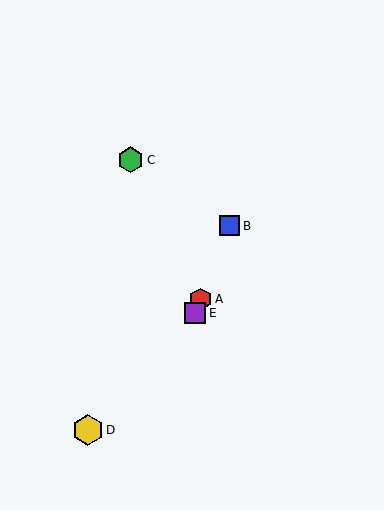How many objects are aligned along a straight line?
3 objects (A, B, E) are aligned along a straight line.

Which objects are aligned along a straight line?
Objects A, B, E are aligned along a straight line.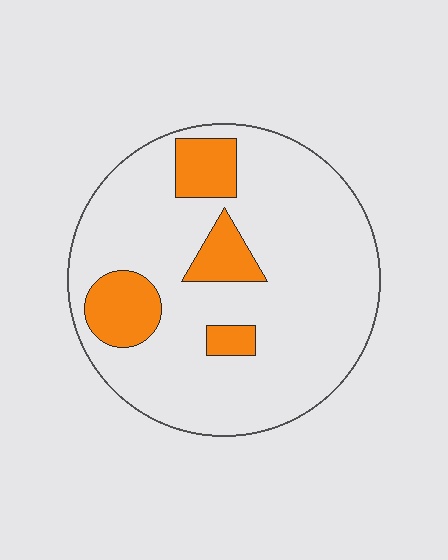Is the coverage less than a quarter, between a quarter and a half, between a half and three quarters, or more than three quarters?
Less than a quarter.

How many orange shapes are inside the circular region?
4.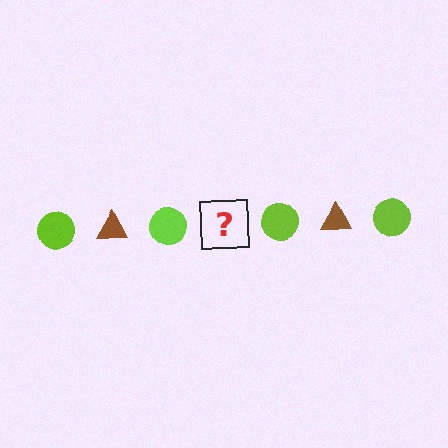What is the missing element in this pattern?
The missing element is a brown triangle.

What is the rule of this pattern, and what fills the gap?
The rule is that the pattern alternates between lime circle and brown triangle. The gap should be filled with a brown triangle.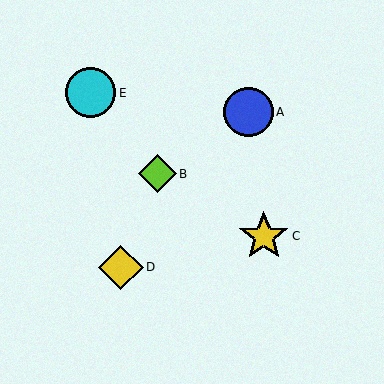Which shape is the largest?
The yellow star (labeled C) is the largest.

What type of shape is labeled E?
Shape E is a cyan circle.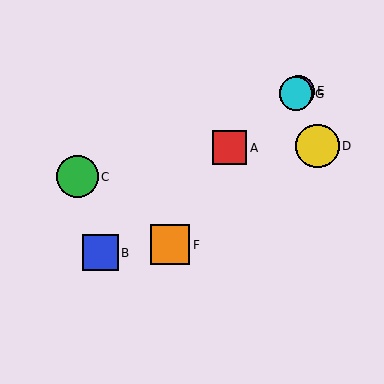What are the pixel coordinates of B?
Object B is at (100, 253).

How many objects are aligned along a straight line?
4 objects (A, B, E, G) are aligned along a straight line.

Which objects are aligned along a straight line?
Objects A, B, E, G are aligned along a straight line.